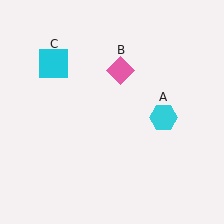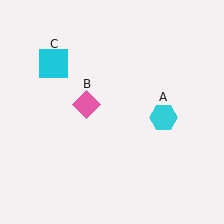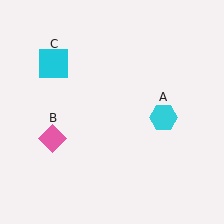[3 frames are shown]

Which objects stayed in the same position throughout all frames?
Cyan hexagon (object A) and cyan square (object C) remained stationary.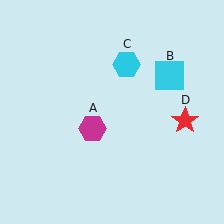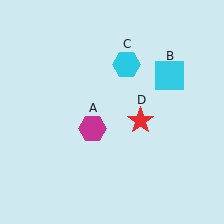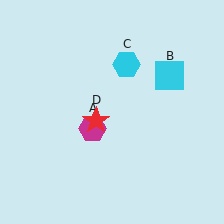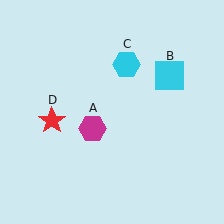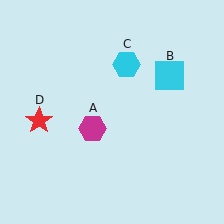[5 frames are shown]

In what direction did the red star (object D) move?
The red star (object D) moved left.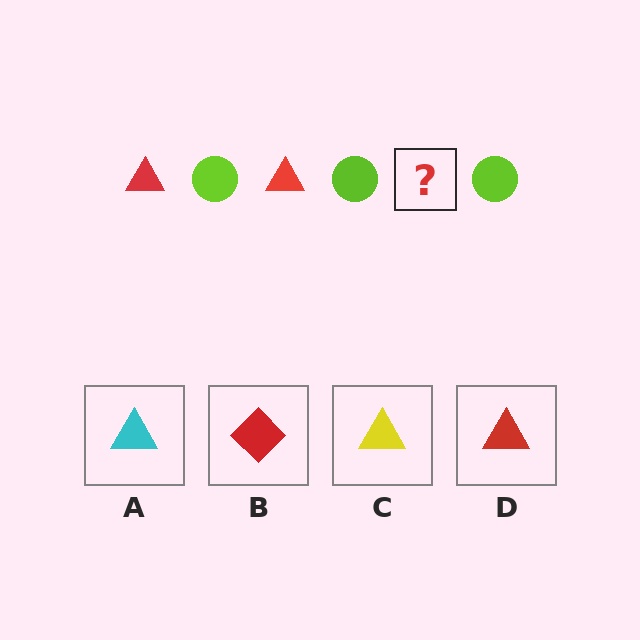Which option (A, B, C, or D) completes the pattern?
D.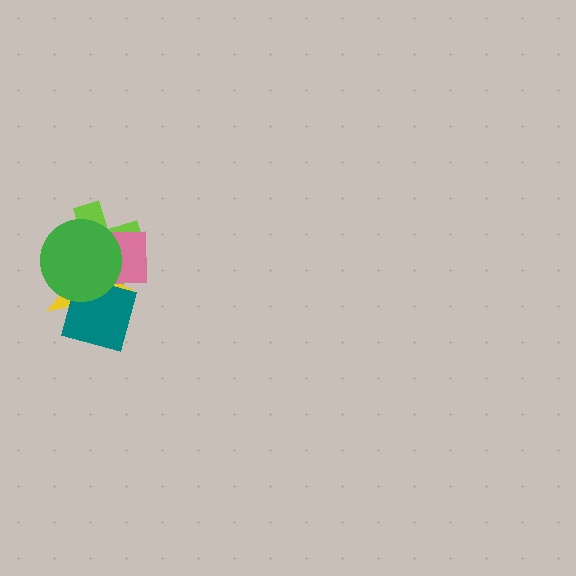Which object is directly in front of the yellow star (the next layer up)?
The teal diamond is directly in front of the yellow star.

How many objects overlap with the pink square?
4 objects overlap with the pink square.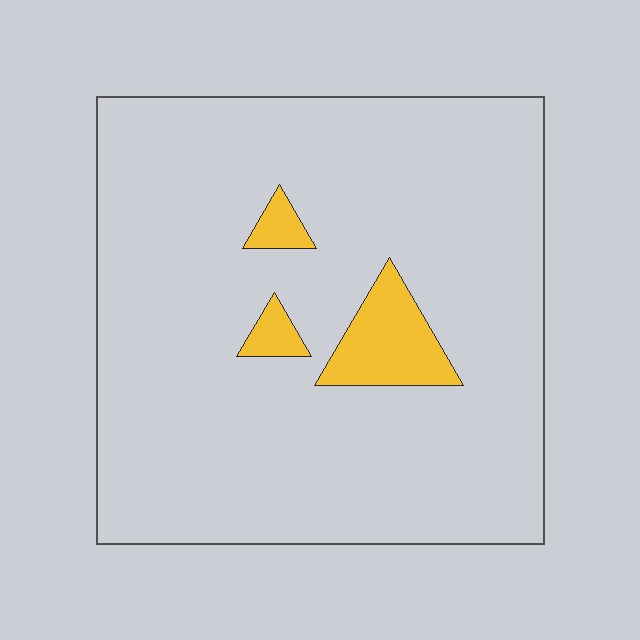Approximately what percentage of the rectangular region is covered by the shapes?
Approximately 5%.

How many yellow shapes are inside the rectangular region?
3.